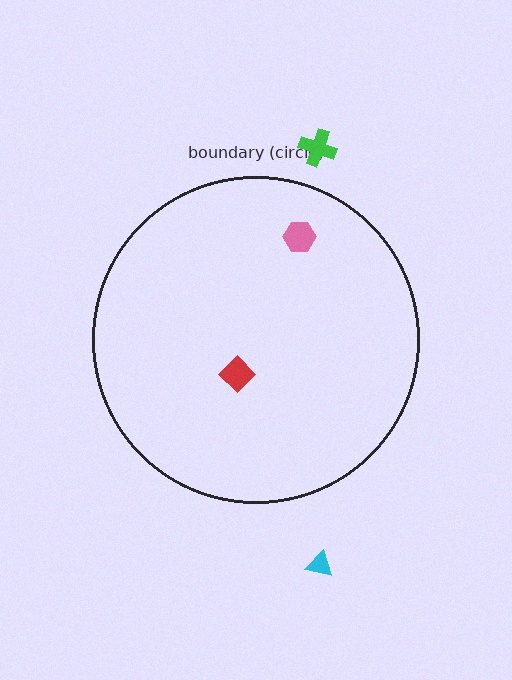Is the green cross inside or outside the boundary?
Outside.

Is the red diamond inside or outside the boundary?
Inside.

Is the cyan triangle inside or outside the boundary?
Outside.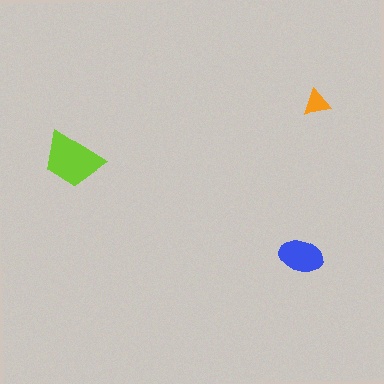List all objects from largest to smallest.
The lime trapezoid, the blue ellipse, the orange triangle.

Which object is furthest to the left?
The lime trapezoid is leftmost.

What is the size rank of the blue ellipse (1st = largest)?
2nd.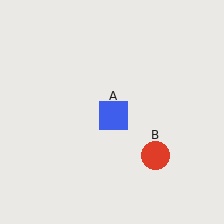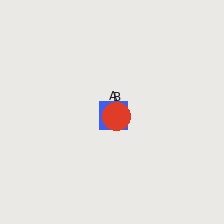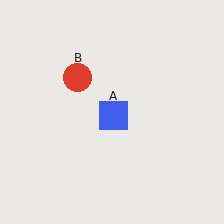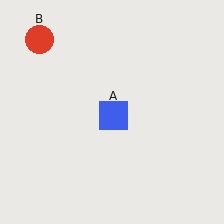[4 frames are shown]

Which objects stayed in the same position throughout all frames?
Blue square (object A) remained stationary.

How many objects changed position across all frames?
1 object changed position: red circle (object B).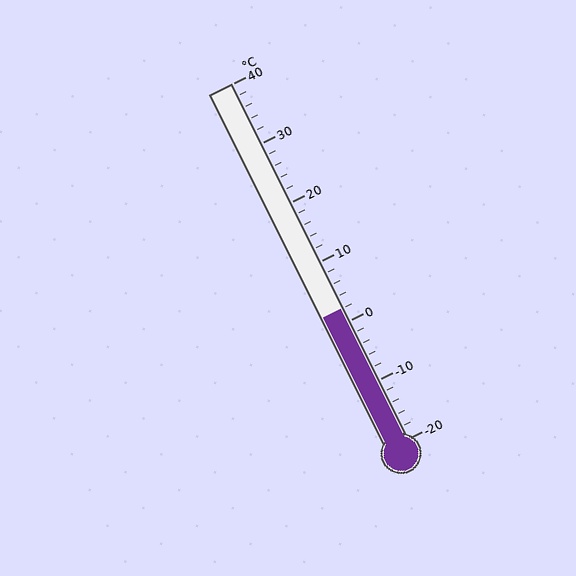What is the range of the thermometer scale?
The thermometer scale ranges from -20°C to 40°C.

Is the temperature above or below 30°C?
The temperature is below 30°C.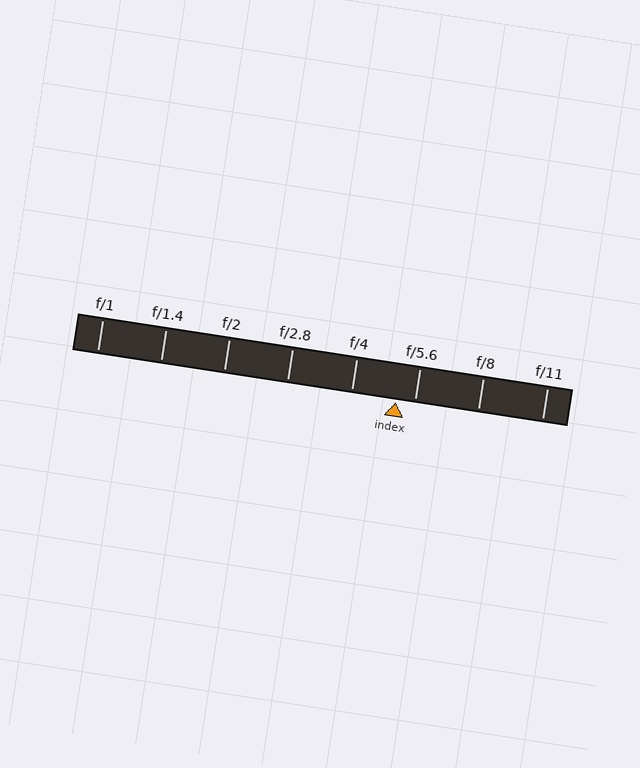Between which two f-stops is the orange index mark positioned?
The index mark is between f/4 and f/5.6.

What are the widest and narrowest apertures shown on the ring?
The widest aperture shown is f/1 and the narrowest is f/11.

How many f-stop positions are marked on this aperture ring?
There are 8 f-stop positions marked.